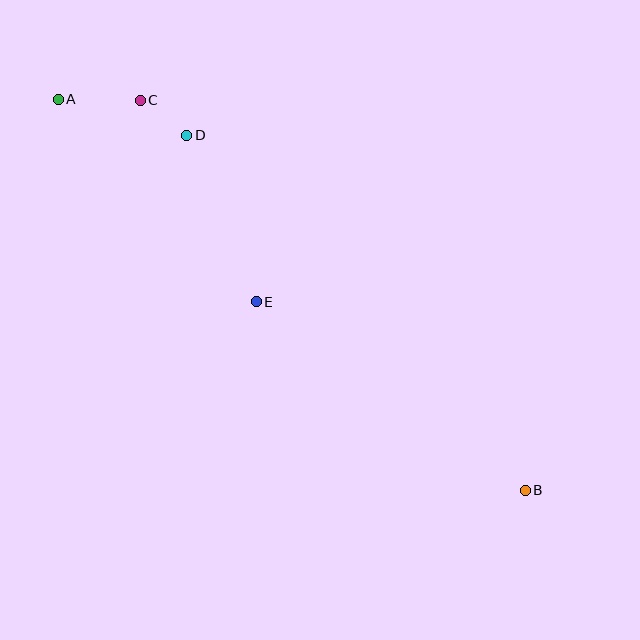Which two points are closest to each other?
Points C and D are closest to each other.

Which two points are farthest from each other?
Points A and B are farthest from each other.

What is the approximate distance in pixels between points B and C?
The distance between B and C is approximately 548 pixels.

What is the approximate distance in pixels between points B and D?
The distance between B and D is approximately 491 pixels.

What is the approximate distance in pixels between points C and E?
The distance between C and E is approximately 232 pixels.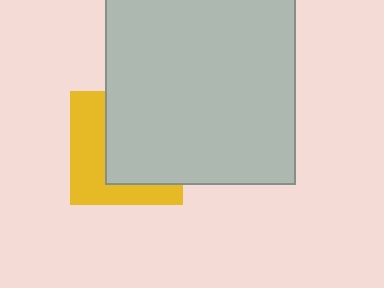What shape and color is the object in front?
The object in front is a light gray square.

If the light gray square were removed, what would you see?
You would see the complete yellow square.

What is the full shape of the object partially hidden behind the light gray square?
The partially hidden object is a yellow square.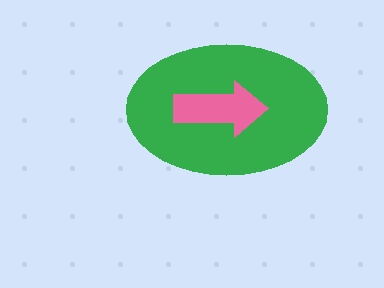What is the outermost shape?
The green ellipse.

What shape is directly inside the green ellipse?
The pink arrow.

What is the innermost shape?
The pink arrow.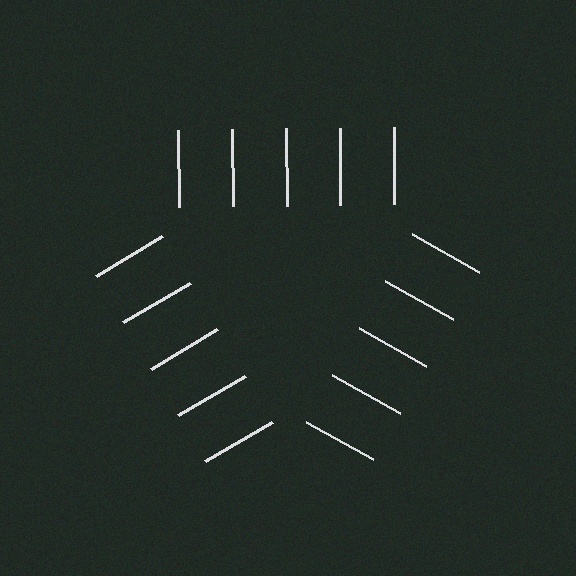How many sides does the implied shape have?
3 sides — the line-ends trace a triangle.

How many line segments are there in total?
15 — 5 along each of the 3 edges.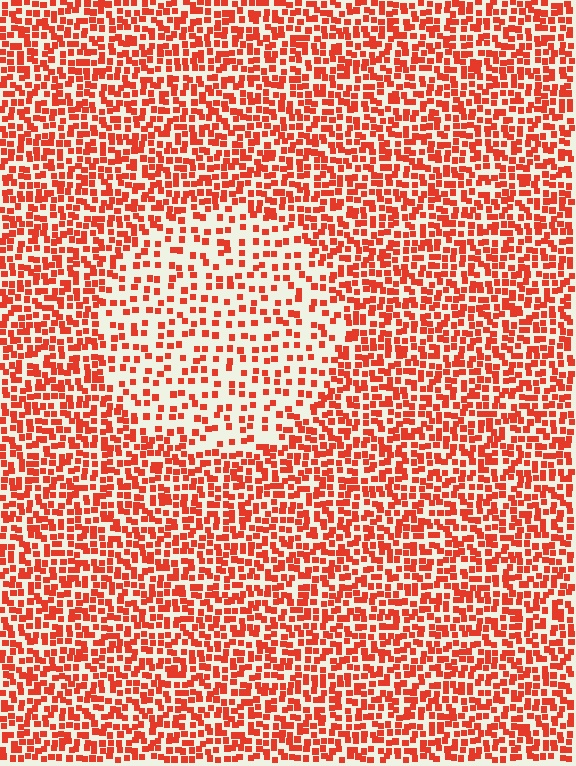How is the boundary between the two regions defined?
The boundary is defined by a change in element density (approximately 2.1x ratio). All elements are the same color, size, and shape.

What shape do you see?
I see a circle.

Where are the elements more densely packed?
The elements are more densely packed outside the circle boundary.